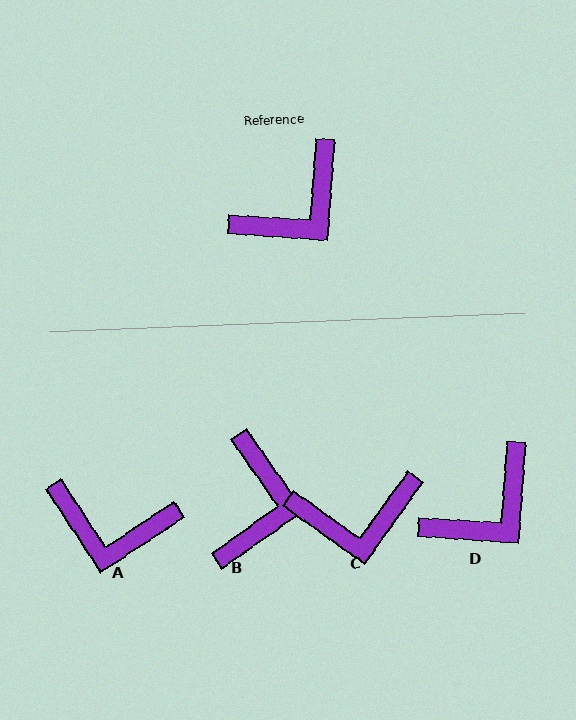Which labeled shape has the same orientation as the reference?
D.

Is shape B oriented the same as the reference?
No, it is off by about 39 degrees.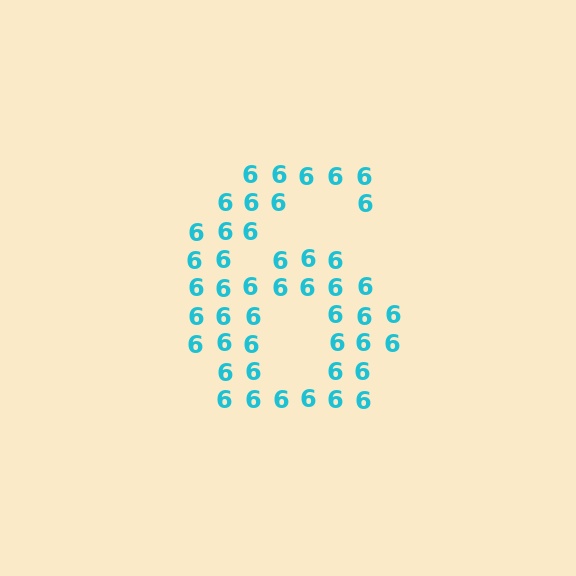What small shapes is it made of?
It is made of small digit 6's.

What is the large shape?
The large shape is the digit 6.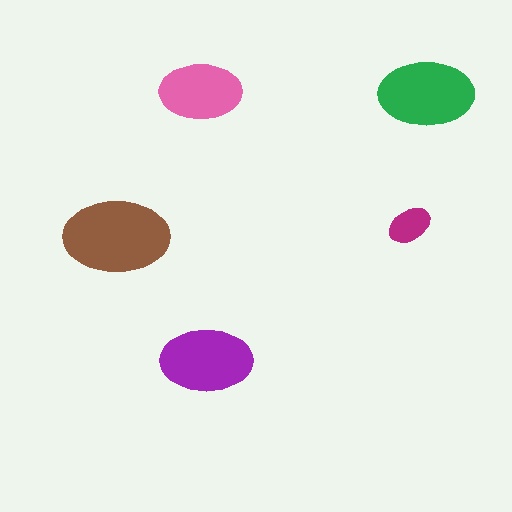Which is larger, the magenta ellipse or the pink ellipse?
The pink one.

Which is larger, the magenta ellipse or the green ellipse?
The green one.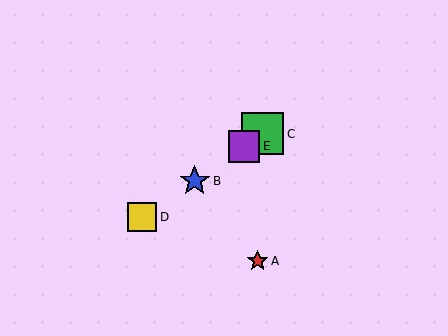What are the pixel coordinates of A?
Object A is at (258, 261).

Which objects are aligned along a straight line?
Objects B, C, D, E are aligned along a straight line.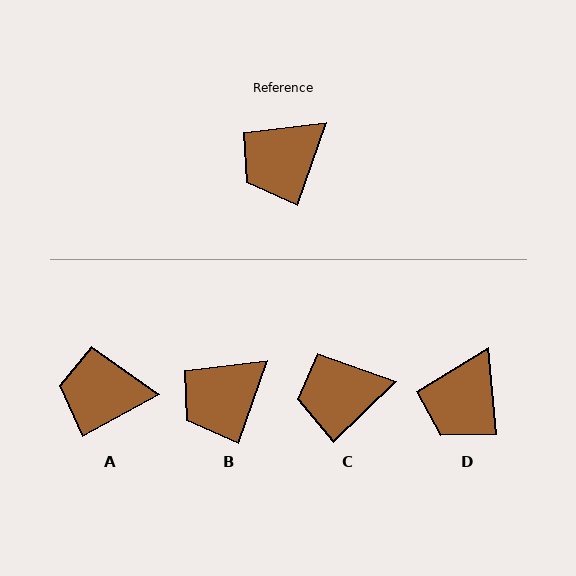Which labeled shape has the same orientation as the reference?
B.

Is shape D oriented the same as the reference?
No, it is off by about 25 degrees.